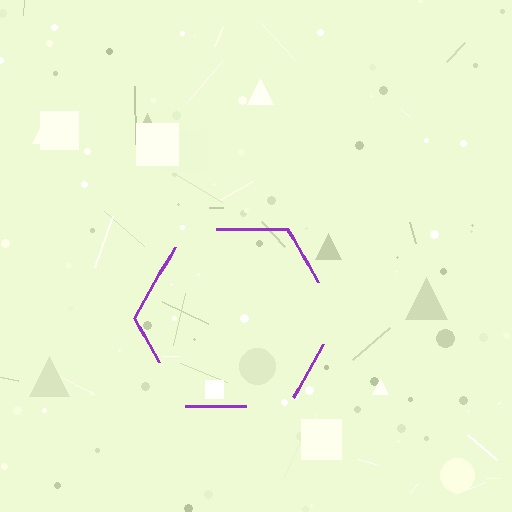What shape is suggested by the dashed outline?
The dashed outline suggests a hexagon.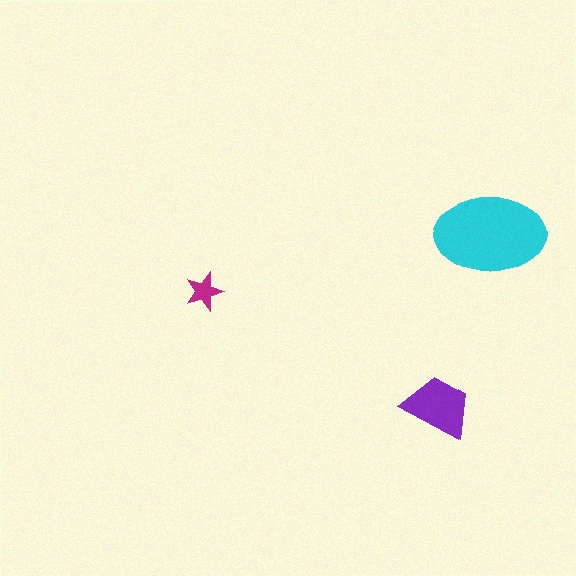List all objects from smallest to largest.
The magenta star, the purple trapezoid, the cyan ellipse.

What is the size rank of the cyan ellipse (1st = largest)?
1st.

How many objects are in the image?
There are 3 objects in the image.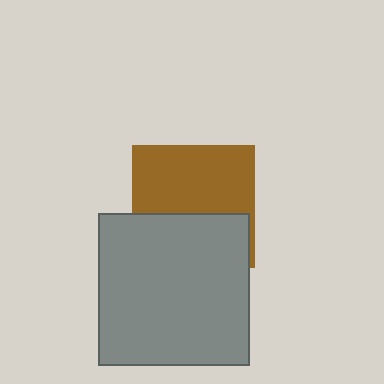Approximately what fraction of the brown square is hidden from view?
Roughly 42% of the brown square is hidden behind the gray square.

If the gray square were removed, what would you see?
You would see the complete brown square.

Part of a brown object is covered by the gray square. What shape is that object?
It is a square.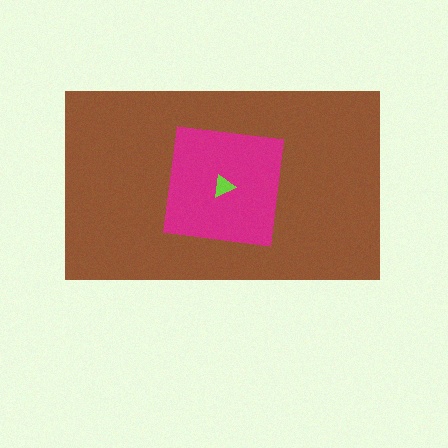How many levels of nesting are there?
3.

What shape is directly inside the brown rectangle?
The magenta square.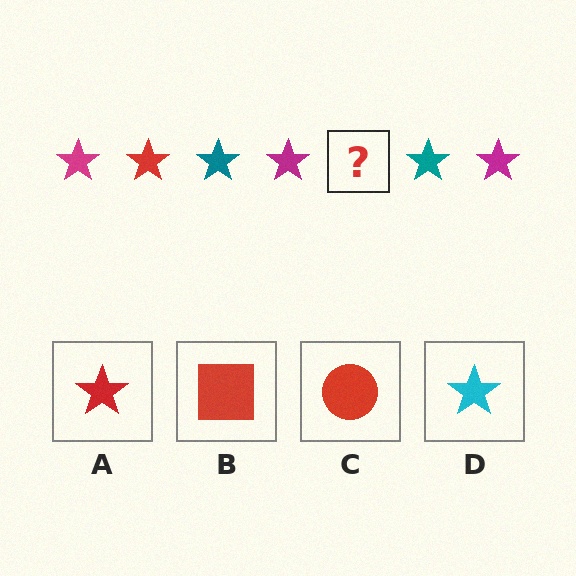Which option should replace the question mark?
Option A.